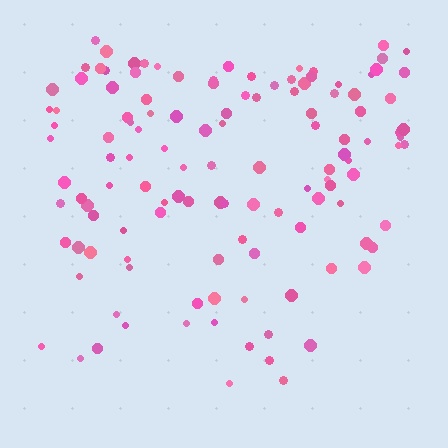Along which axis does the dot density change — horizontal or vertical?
Vertical.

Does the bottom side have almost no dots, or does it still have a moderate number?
Still a moderate number, just noticeably fewer than the top.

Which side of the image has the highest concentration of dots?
The top.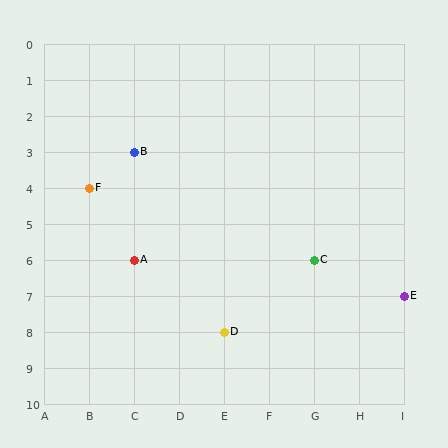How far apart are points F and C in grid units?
Points F and C are 5 columns and 2 rows apart (about 5.4 grid units diagonally).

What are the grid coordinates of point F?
Point F is at grid coordinates (B, 4).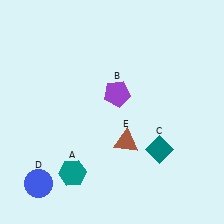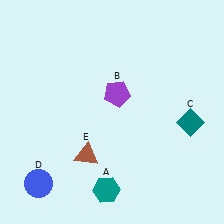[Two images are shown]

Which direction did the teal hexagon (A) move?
The teal hexagon (A) moved right.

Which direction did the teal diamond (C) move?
The teal diamond (C) moved right.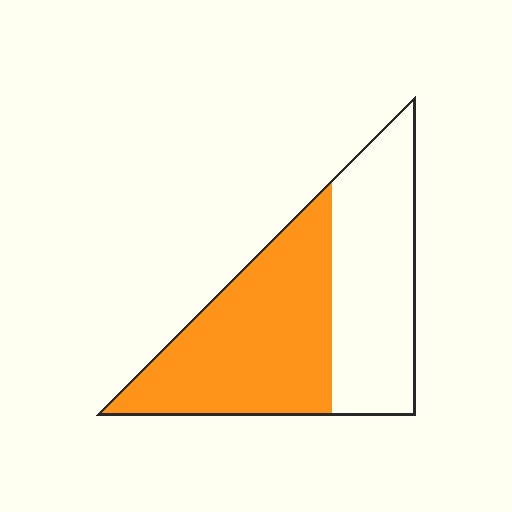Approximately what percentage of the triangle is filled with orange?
Approximately 55%.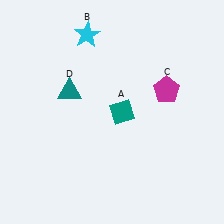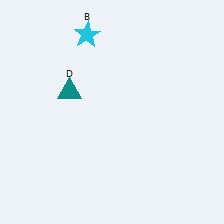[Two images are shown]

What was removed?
The magenta pentagon (C), the teal diamond (A) were removed in Image 2.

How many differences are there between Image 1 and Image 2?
There are 2 differences between the two images.